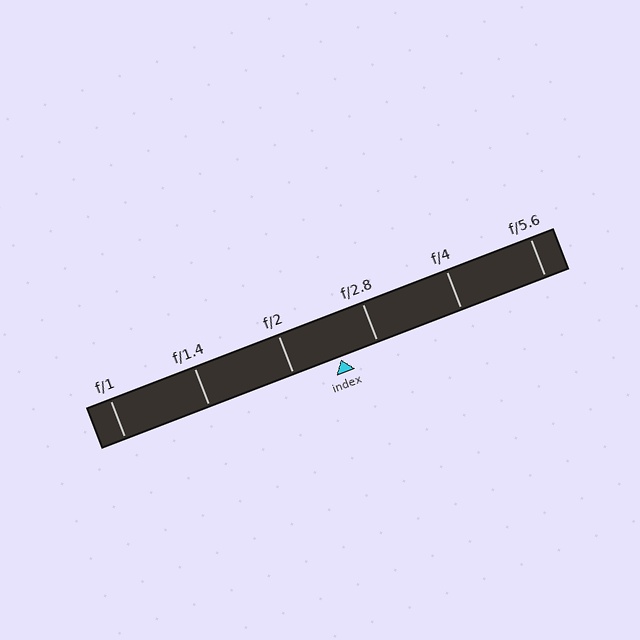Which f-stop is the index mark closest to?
The index mark is closest to f/2.8.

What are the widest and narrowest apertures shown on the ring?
The widest aperture shown is f/1 and the narrowest is f/5.6.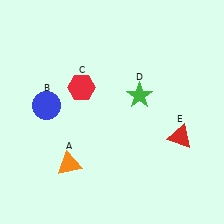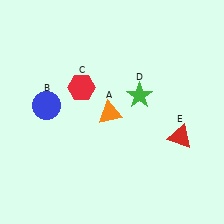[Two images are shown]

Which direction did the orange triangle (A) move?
The orange triangle (A) moved up.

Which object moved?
The orange triangle (A) moved up.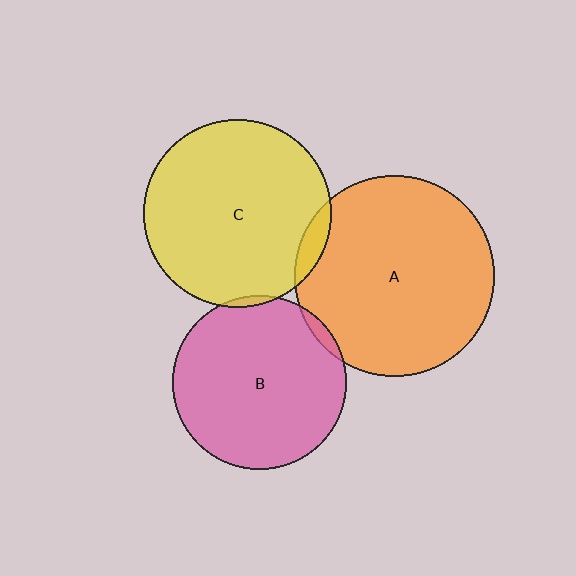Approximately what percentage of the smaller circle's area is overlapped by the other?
Approximately 5%.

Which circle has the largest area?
Circle A (orange).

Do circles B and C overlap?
Yes.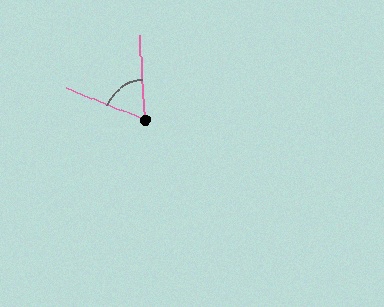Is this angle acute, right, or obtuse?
It is acute.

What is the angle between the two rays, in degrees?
Approximately 65 degrees.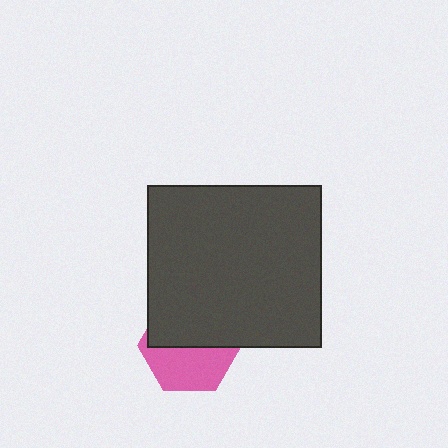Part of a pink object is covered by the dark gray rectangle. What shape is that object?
It is a hexagon.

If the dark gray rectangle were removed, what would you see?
You would see the complete pink hexagon.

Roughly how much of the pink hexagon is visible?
About half of it is visible (roughly 49%).